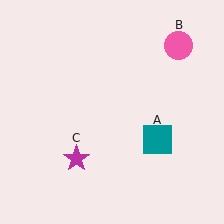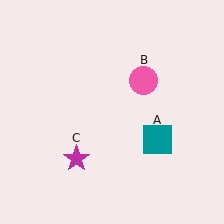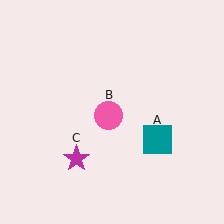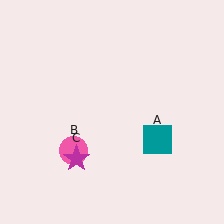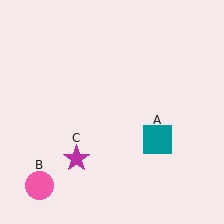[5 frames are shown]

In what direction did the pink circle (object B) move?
The pink circle (object B) moved down and to the left.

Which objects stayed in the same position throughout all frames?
Teal square (object A) and magenta star (object C) remained stationary.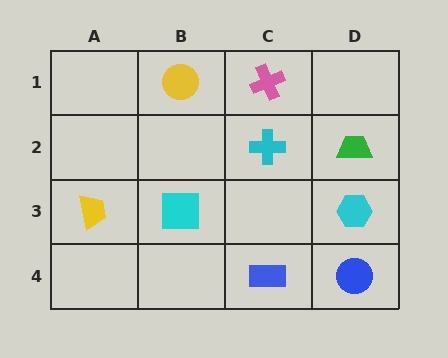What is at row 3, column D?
A cyan hexagon.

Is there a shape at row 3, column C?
No, that cell is empty.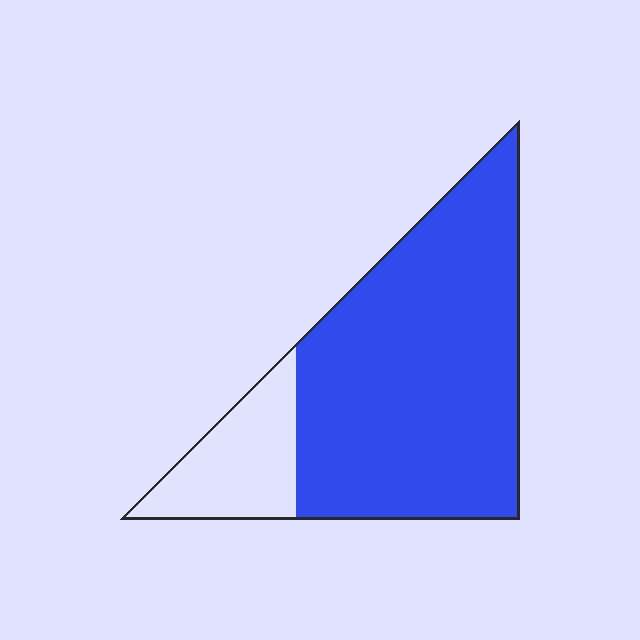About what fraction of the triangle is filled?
About four fifths (4/5).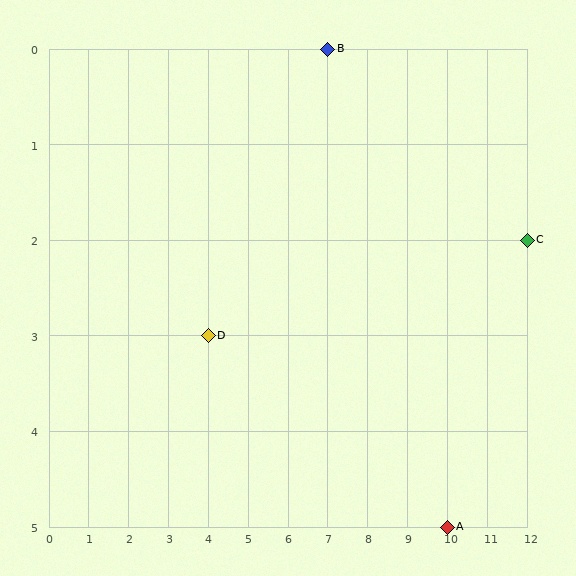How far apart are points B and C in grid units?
Points B and C are 5 columns and 2 rows apart (about 5.4 grid units diagonally).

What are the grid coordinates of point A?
Point A is at grid coordinates (10, 5).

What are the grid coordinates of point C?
Point C is at grid coordinates (12, 2).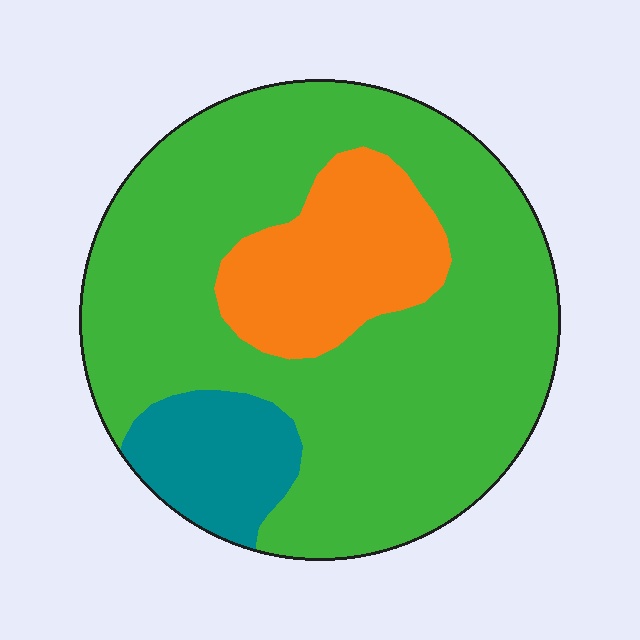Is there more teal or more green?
Green.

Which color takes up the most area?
Green, at roughly 70%.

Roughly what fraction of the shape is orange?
Orange takes up about one sixth (1/6) of the shape.